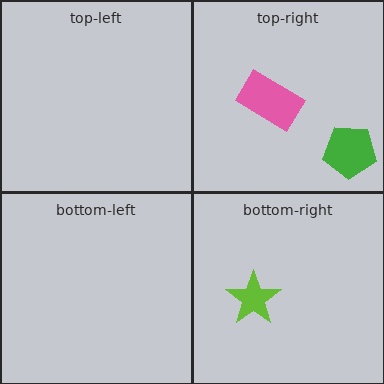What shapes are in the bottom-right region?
The lime star.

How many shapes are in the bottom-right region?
1.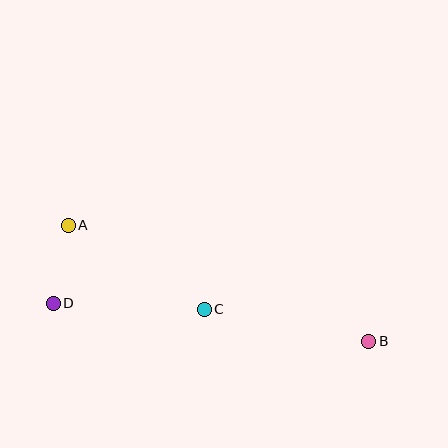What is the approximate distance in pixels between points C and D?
The distance between C and D is approximately 151 pixels.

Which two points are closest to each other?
Points A and D are closest to each other.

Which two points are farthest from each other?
Points A and B are farthest from each other.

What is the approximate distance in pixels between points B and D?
The distance between B and D is approximately 318 pixels.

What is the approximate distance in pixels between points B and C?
The distance between B and C is approximately 167 pixels.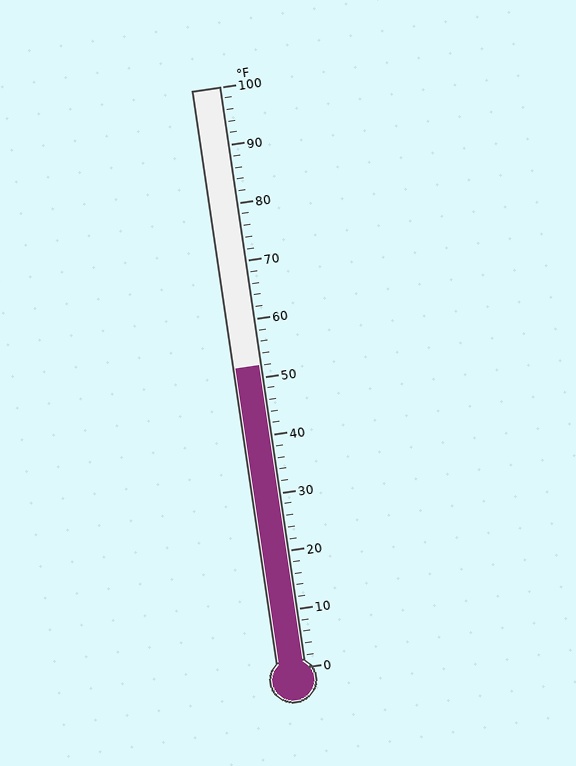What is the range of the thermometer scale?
The thermometer scale ranges from 0°F to 100°F.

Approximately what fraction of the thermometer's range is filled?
The thermometer is filled to approximately 50% of its range.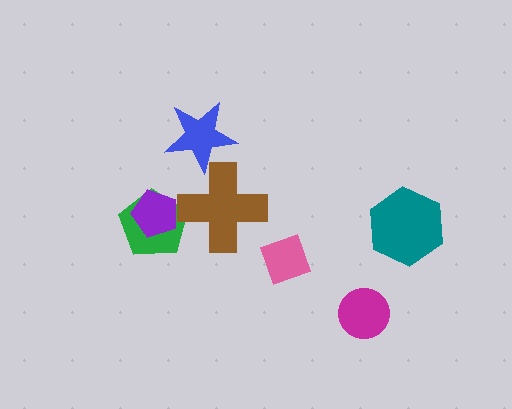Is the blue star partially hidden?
Yes, it is partially covered by another shape.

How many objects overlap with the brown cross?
2 objects overlap with the brown cross.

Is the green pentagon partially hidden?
Yes, it is partially covered by another shape.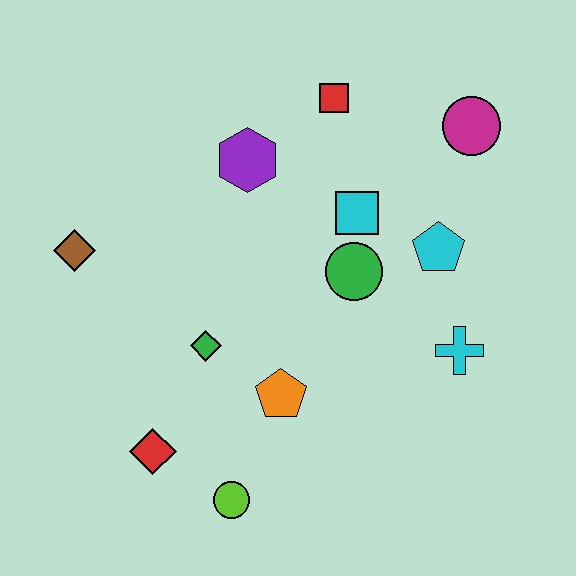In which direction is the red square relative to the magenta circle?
The red square is to the left of the magenta circle.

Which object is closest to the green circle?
The cyan square is closest to the green circle.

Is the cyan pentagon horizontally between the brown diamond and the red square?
No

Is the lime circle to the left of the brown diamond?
No